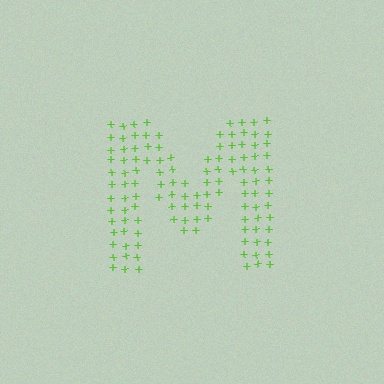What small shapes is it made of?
It is made of small plus signs.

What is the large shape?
The large shape is the letter M.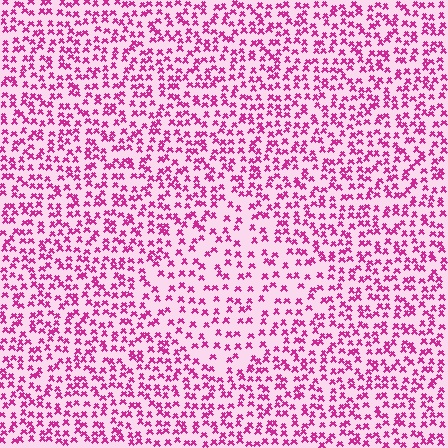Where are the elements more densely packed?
The elements are more densely packed outside the diamond boundary.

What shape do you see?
I see a diamond.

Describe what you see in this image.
The image contains small magenta elements arranged at two different densities. A diamond-shaped region is visible where the elements are less densely packed than the surrounding area.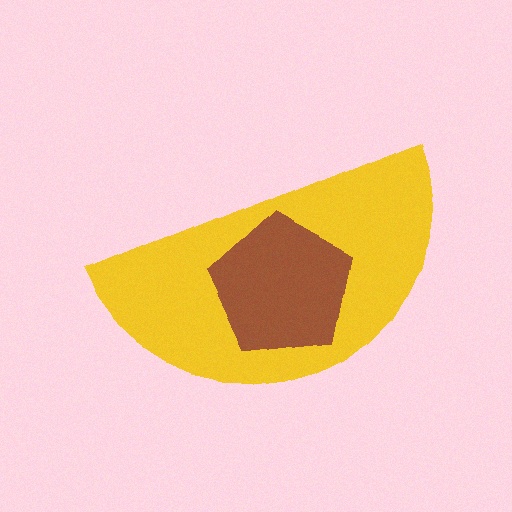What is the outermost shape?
The yellow semicircle.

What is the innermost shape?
The brown pentagon.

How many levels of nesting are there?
2.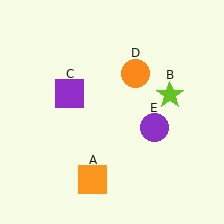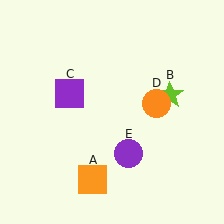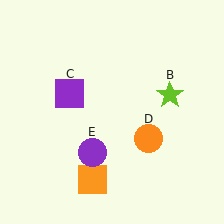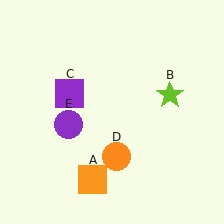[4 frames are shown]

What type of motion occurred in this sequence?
The orange circle (object D), purple circle (object E) rotated clockwise around the center of the scene.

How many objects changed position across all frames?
2 objects changed position: orange circle (object D), purple circle (object E).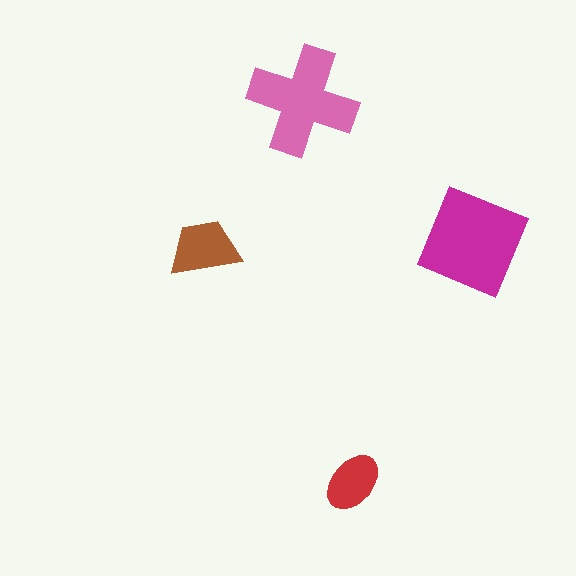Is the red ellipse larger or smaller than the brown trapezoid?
Smaller.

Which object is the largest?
The magenta square.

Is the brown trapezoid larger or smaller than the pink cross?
Smaller.